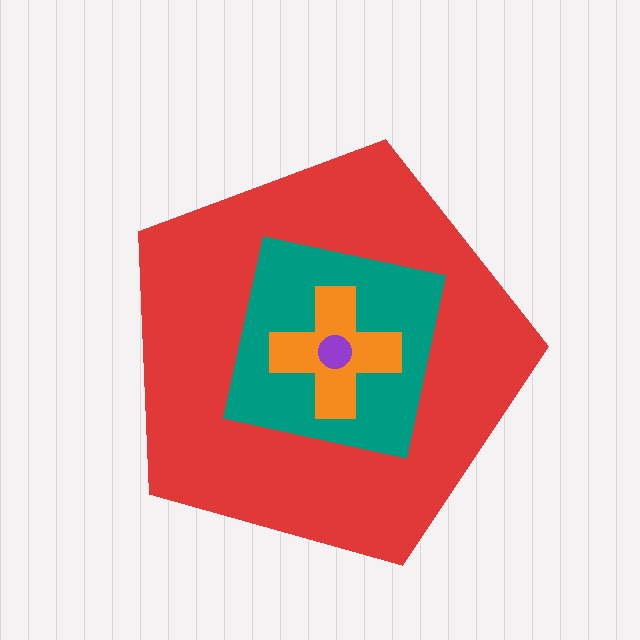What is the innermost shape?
The purple circle.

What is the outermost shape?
The red pentagon.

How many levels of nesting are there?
4.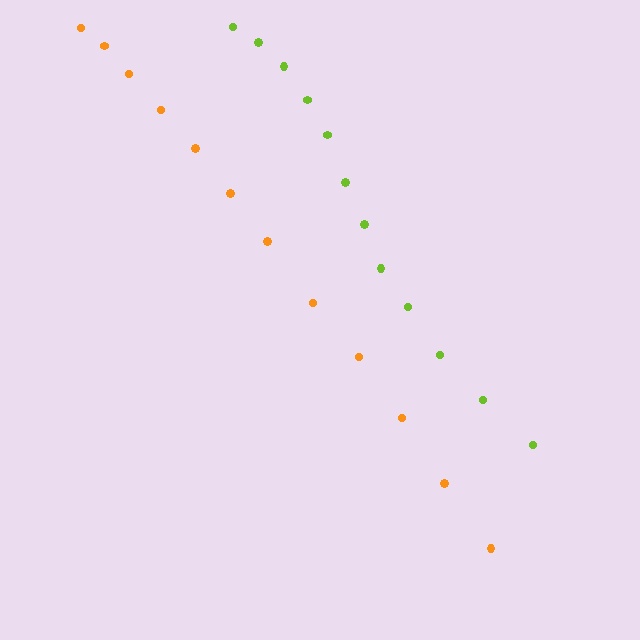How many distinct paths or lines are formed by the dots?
There are 2 distinct paths.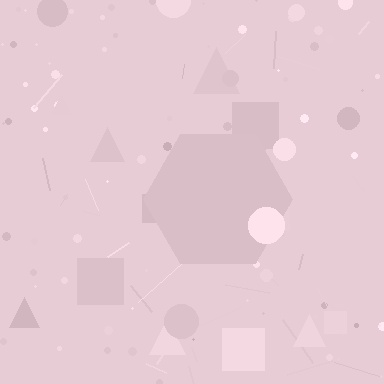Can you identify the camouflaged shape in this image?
The camouflaged shape is a hexagon.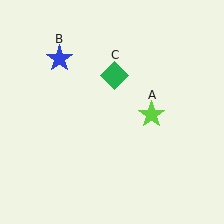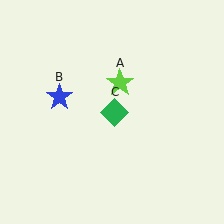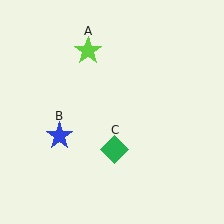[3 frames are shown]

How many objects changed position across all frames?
3 objects changed position: lime star (object A), blue star (object B), green diamond (object C).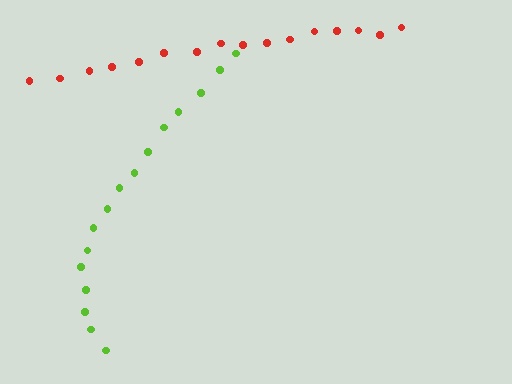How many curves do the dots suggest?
There are 2 distinct paths.